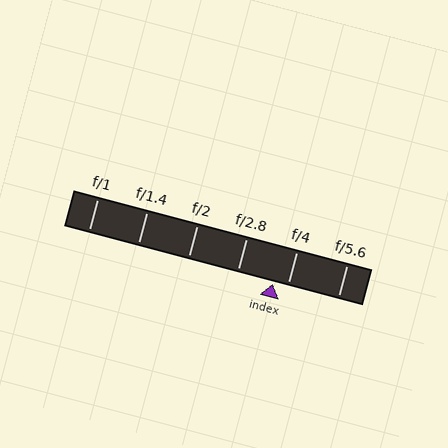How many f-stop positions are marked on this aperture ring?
There are 6 f-stop positions marked.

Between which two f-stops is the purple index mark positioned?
The index mark is between f/2.8 and f/4.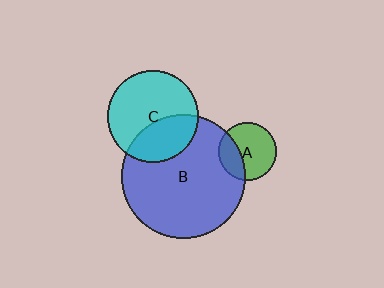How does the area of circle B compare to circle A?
Approximately 4.6 times.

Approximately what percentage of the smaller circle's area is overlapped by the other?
Approximately 30%.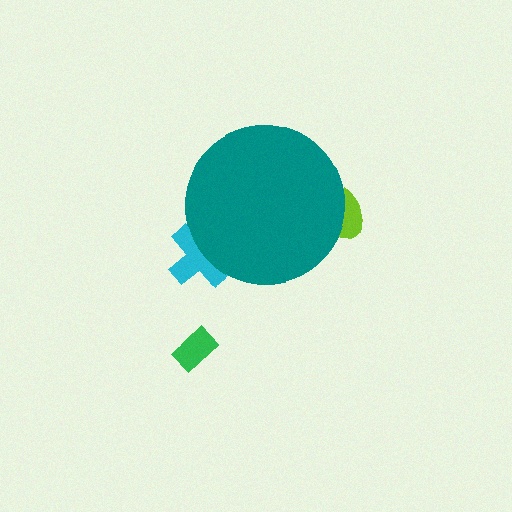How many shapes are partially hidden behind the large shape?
2 shapes are partially hidden.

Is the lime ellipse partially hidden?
Yes, the lime ellipse is partially hidden behind the teal circle.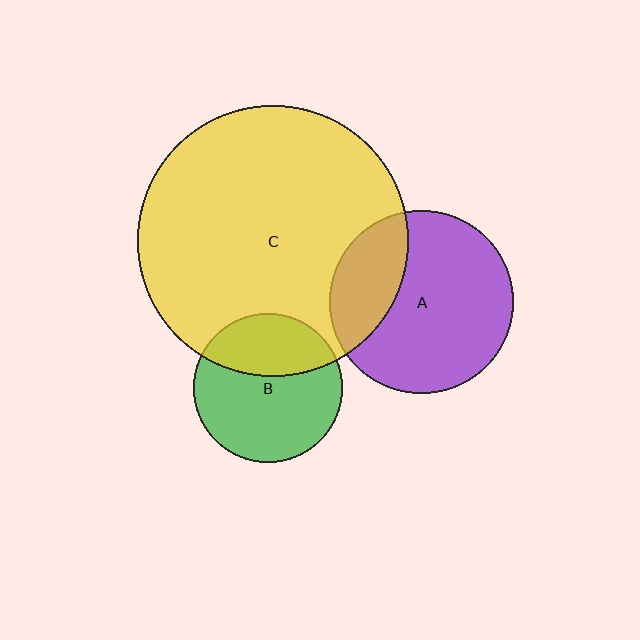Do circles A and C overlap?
Yes.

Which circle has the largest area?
Circle C (yellow).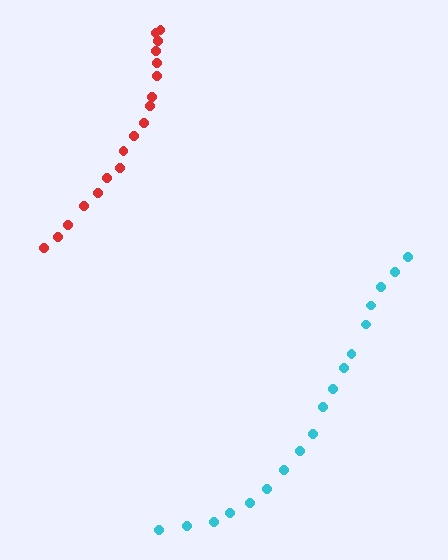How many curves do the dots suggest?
There are 2 distinct paths.